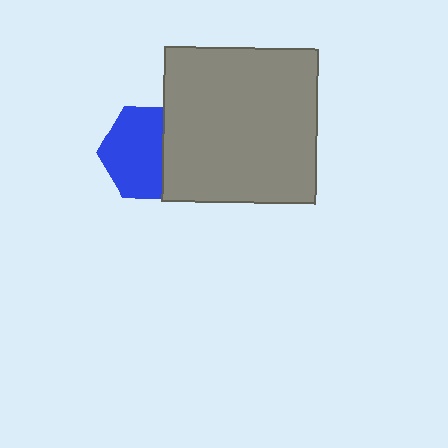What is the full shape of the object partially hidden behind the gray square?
The partially hidden object is a blue hexagon.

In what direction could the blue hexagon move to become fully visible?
The blue hexagon could move left. That would shift it out from behind the gray square entirely.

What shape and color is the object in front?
The object in front is a gray square.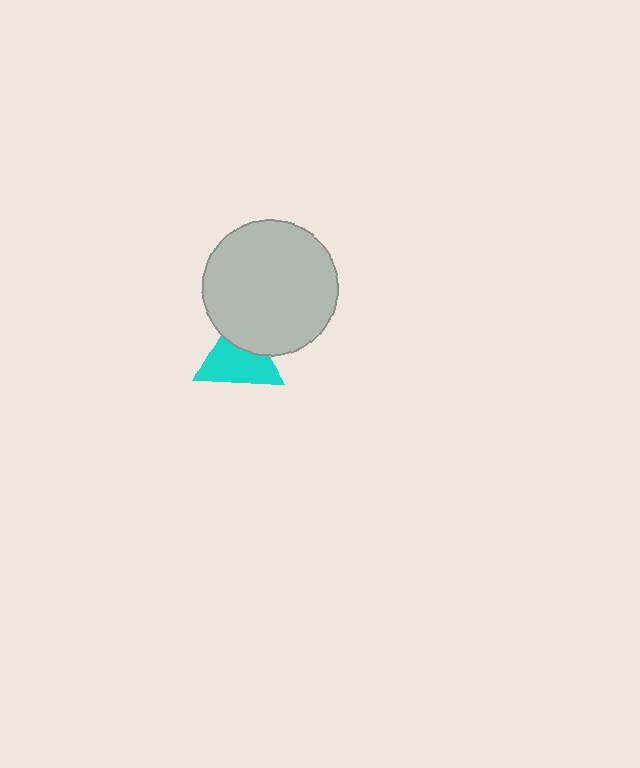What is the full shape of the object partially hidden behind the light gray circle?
The partially hidden object is a cyan triangle.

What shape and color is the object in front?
The object in front is a light gray circle.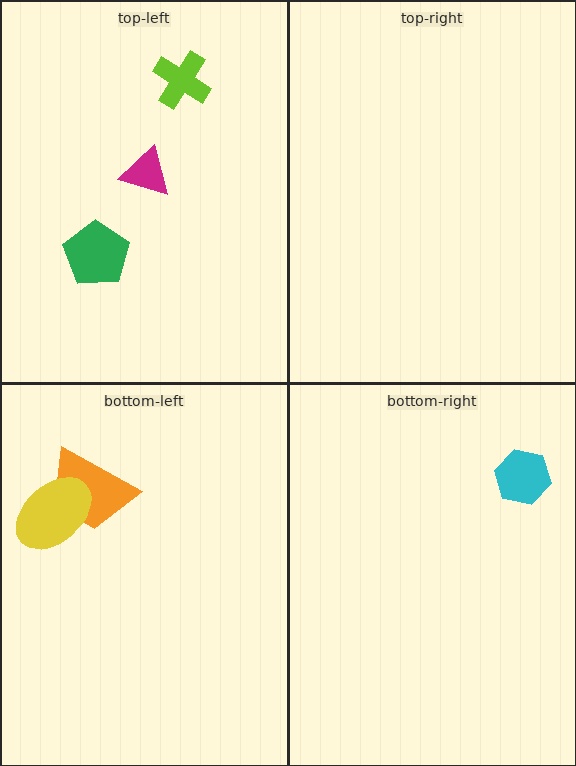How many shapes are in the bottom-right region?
1.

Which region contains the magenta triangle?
The top-left region.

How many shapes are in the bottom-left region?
2.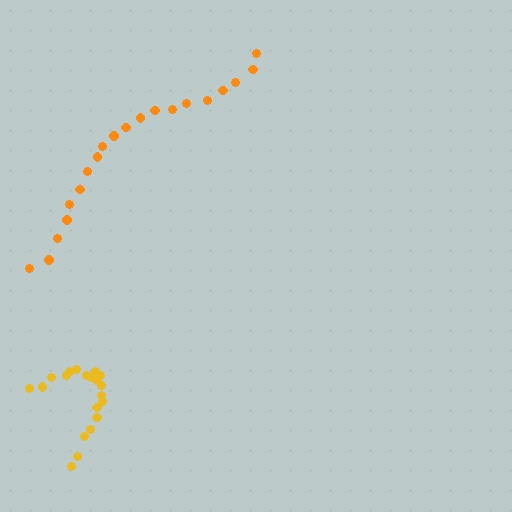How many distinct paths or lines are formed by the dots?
There are 2 distinct paths.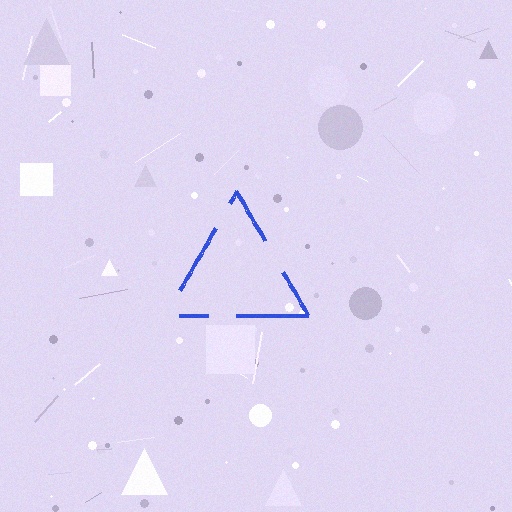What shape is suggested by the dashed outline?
The dashed outline suggests a triangle.